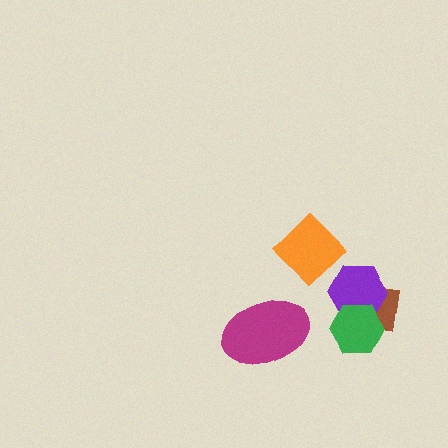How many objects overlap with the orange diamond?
0 objects overlap with the orange diamond.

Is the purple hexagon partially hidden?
Yes, it is partially covered by another shape.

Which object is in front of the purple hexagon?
The green hexagon is in front of the purple hexagon.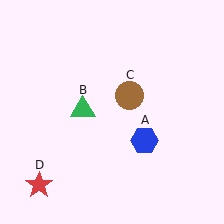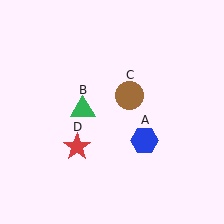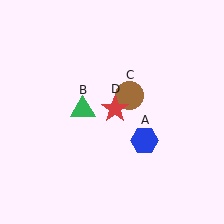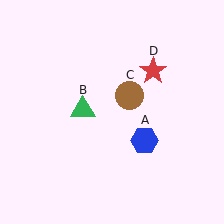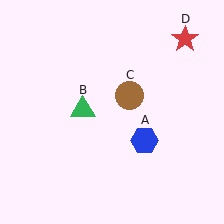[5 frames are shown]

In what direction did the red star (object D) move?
The red star (object D) moved up and to the right.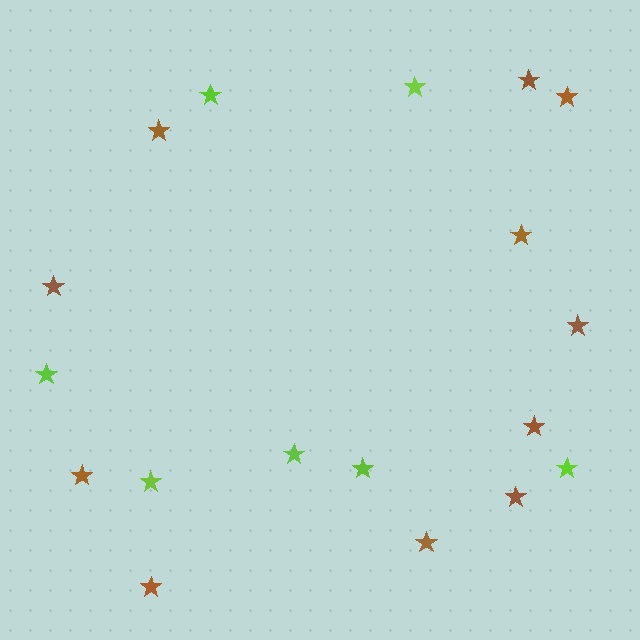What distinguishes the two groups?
There are 2 groups: one group of brown stars (11) and one group of lime stars (7).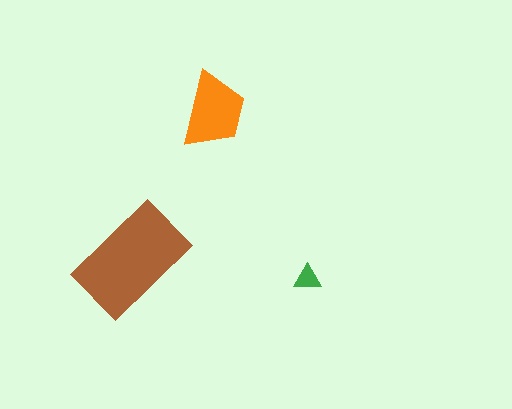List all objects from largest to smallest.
The brown rectangle, the orange trapezoid, the green triangle.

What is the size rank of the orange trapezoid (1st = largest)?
2nd.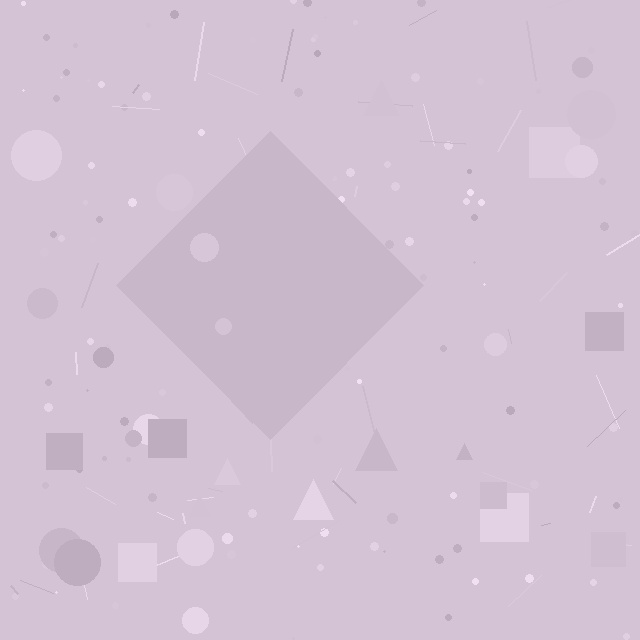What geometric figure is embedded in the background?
A diamond is embedded in the background.